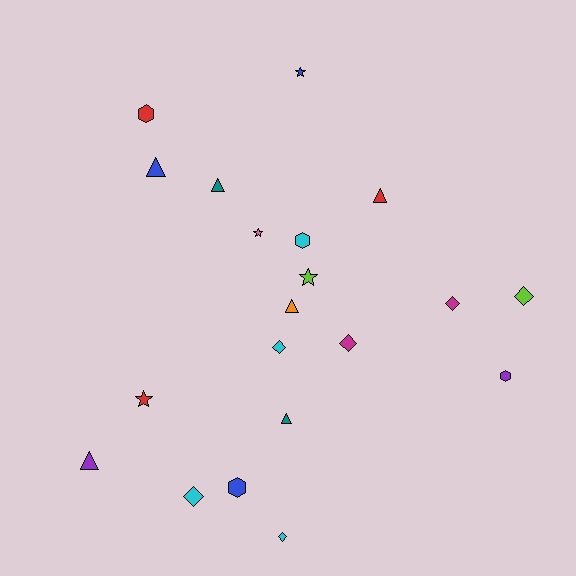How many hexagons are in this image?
There are 4 hexagons.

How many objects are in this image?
There are 20 objects.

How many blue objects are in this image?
There are 3 blue objects.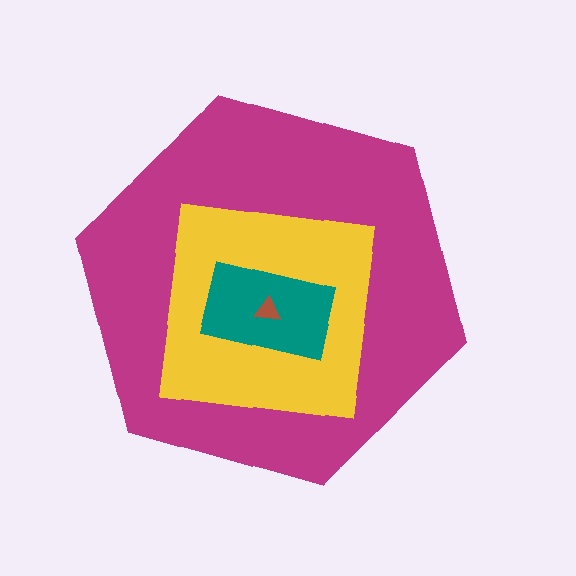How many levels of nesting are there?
4.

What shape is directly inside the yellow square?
The teal rectangle.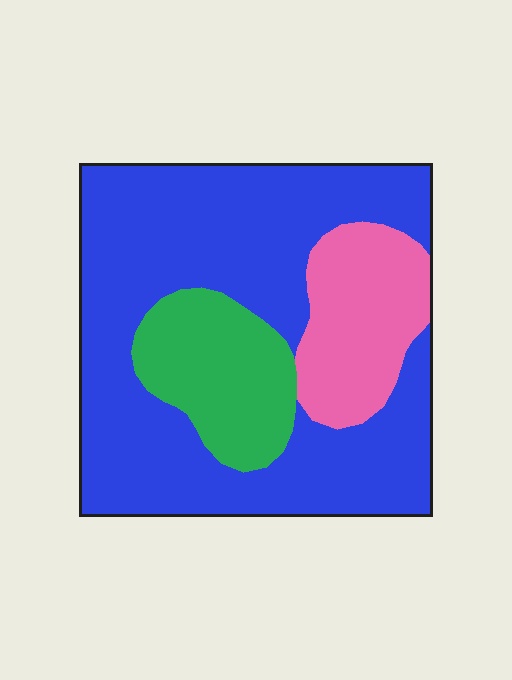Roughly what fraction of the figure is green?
Green takes up about one sixth (1/6) of the figure.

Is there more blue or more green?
Blue.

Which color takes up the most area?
Blue, at roughly 65%.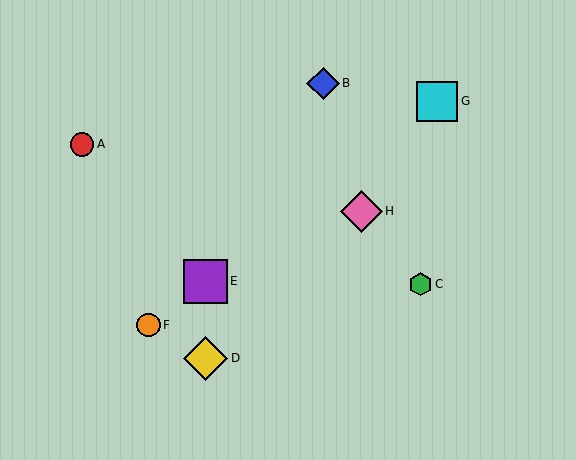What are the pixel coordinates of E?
Object E is at (205, 281).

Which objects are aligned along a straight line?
Objects E, F, G are aligned along a straight line.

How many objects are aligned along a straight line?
3 objects (E, F, G) are aligned along a straight line.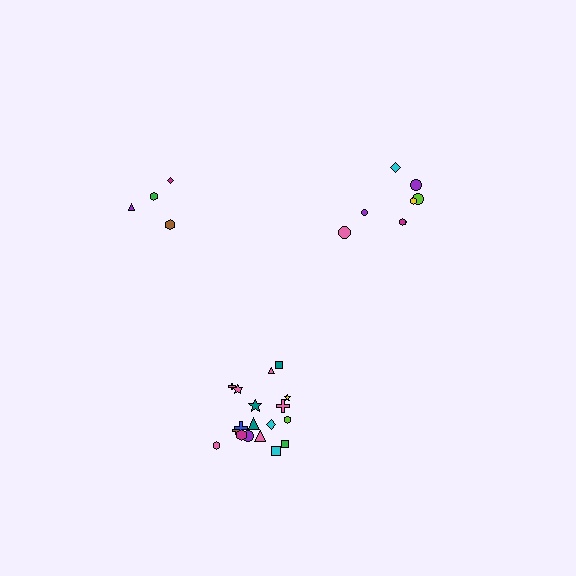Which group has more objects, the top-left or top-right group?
The top-right group.